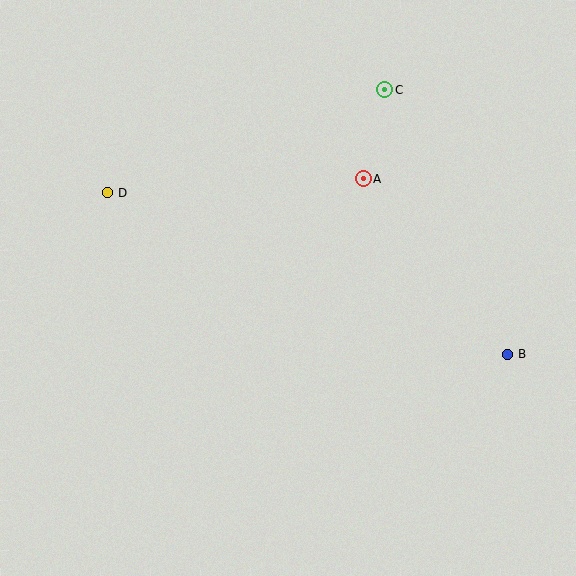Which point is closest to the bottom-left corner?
Point D is closest to the bottom-left corner.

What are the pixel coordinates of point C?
Point C is at (385, 90).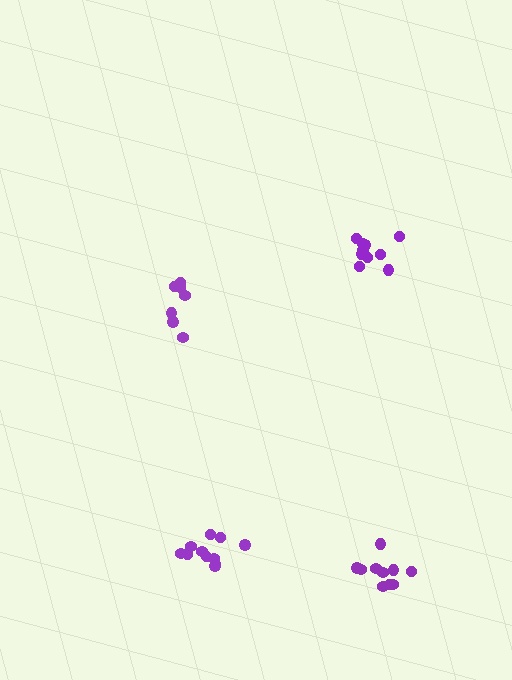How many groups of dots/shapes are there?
There are 4 groups.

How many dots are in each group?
Group 1: 10 dots, Group 2: 11 dots, Group 3: 11 dots, Group 4: 8 dots (40 total).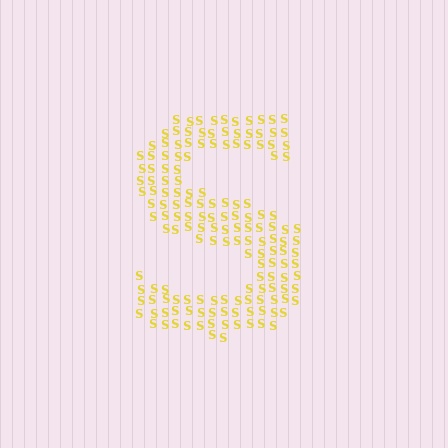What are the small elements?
The small elements are letter S's.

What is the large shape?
The large shape is the letter S.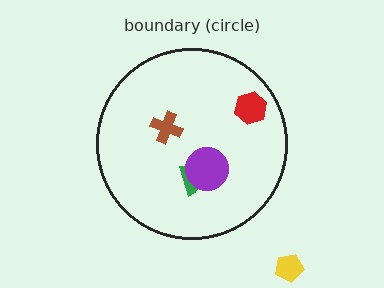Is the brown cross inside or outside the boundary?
Inside.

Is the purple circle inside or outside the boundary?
Inside.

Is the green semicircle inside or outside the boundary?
Inside.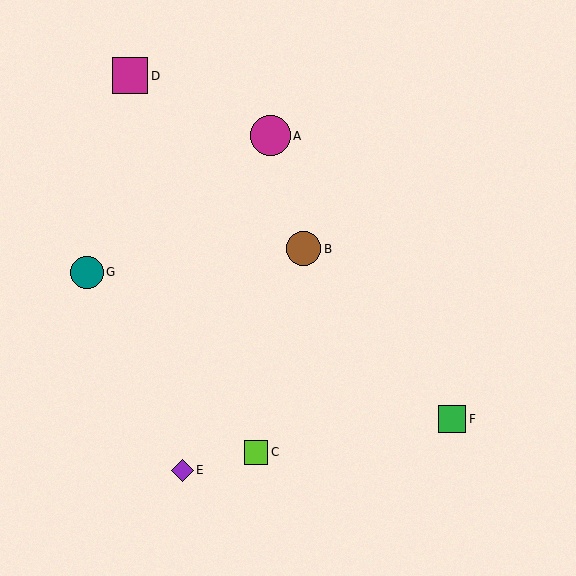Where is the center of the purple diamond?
The center of the purple diamond is at (183, 470).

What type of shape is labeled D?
Shape D is a magenta square.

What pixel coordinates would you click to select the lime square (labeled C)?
Click at (256, 452) to select the lime square C.